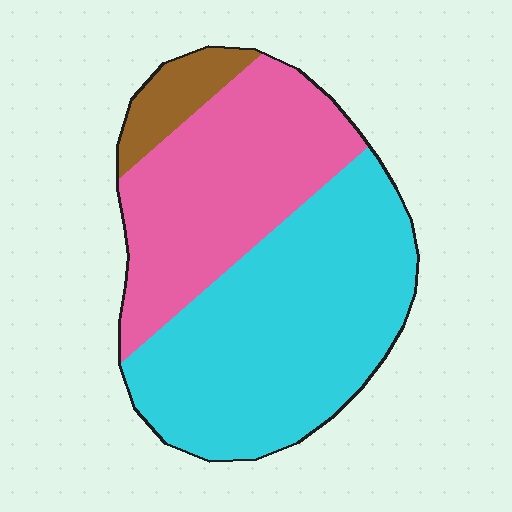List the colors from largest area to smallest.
From largest to smallest: cyan, pink, brown.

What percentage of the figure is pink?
Pink takes up between a quarter and a half of the figure.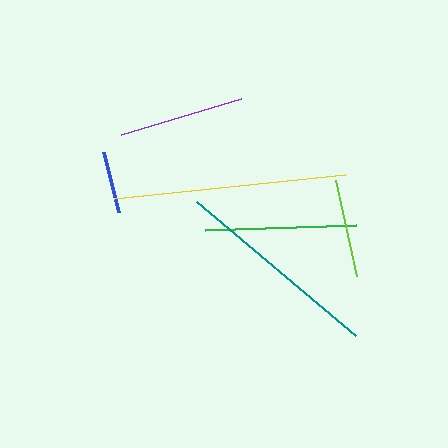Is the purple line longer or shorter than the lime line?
The purple line is longer than the lime line.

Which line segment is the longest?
The yellow line is the longest at approximately 232 pixels.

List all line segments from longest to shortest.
From longest to shortest: yellow, teal, green, purple, lime, blue.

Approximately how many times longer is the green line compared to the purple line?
The green line is approximately 1.2 times the length of the purple line.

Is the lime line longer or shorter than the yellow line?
The yellow line is longer than the lime line.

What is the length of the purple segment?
The purple segment is approximately 125 pixels long.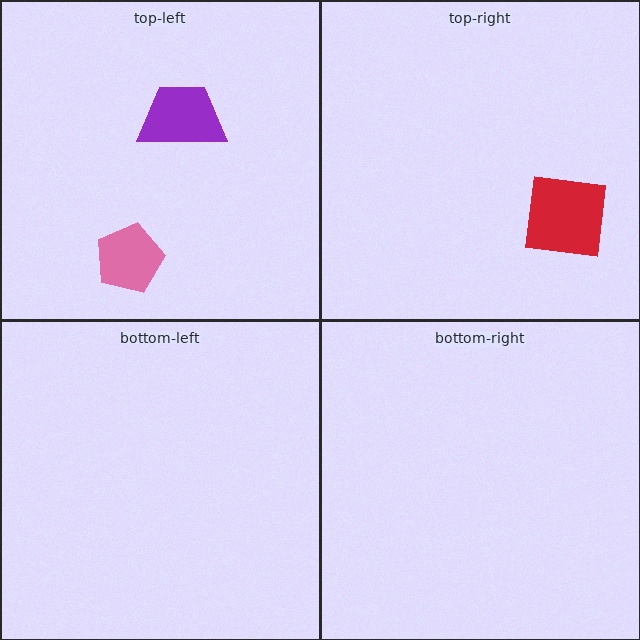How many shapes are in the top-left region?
2.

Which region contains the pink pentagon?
The top-left region.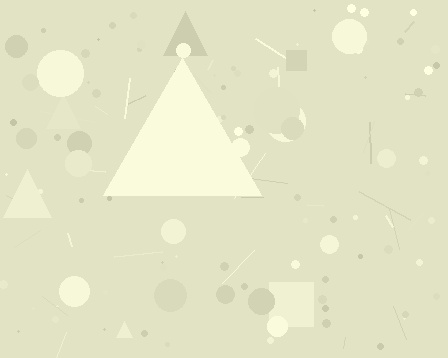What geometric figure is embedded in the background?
A triangle is embedded in the background.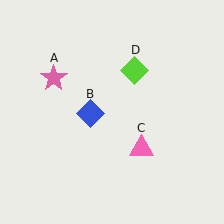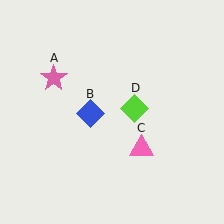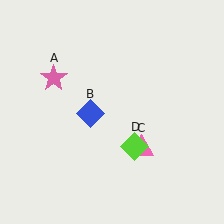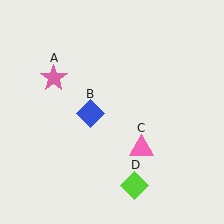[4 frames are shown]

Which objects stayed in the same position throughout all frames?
Pink star (object A) and blue diamond (object B) and pink triangle (object C) remained stationary.